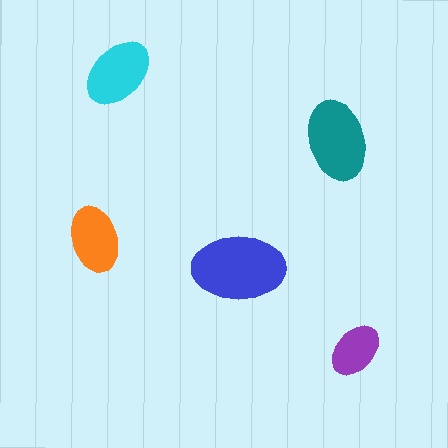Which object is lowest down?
The purple ellipse is bottommost.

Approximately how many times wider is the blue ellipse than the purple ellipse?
About 1.5 times wider.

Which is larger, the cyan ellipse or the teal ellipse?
The teal one.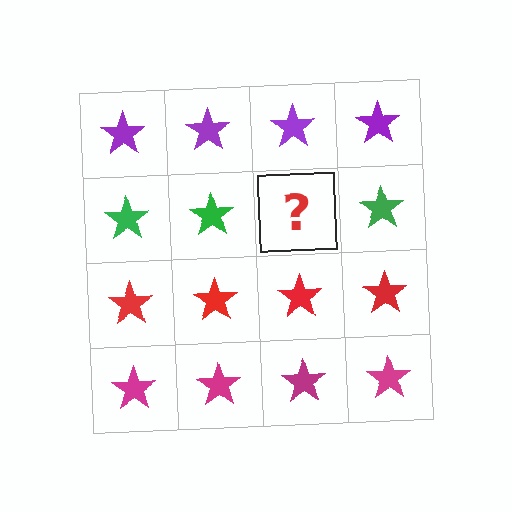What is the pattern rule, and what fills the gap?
The rule is that each row has a consistent color. The gap should be filled with a green star.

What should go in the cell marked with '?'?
The missing cell should contain a green star.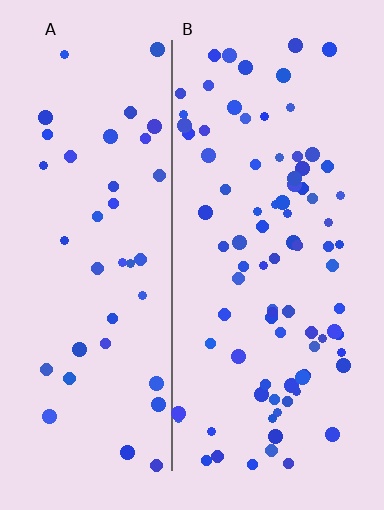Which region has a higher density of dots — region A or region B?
B (the right).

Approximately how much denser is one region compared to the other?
Approximately 2.1× — region B over region A.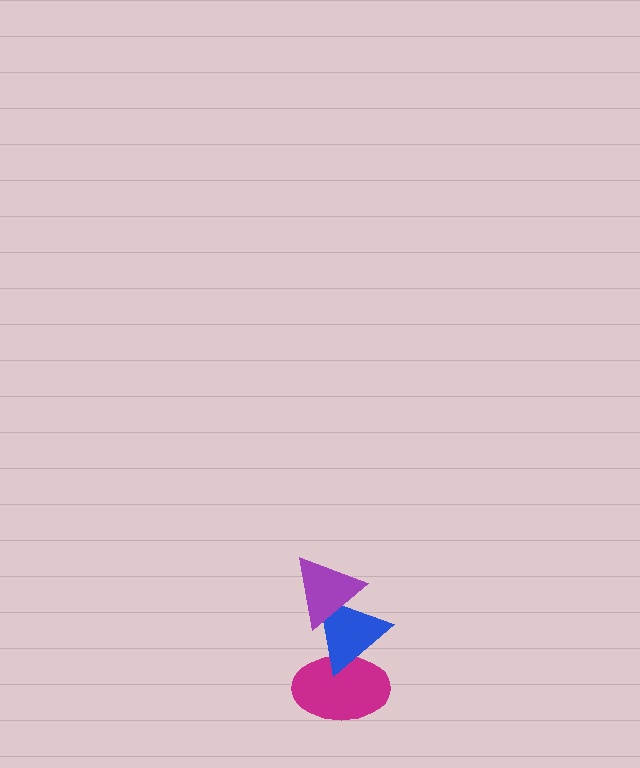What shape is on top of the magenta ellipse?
The blue triangle is on top of the magenta ellipse.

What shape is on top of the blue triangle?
The purple triangle is on top of the blue triangle.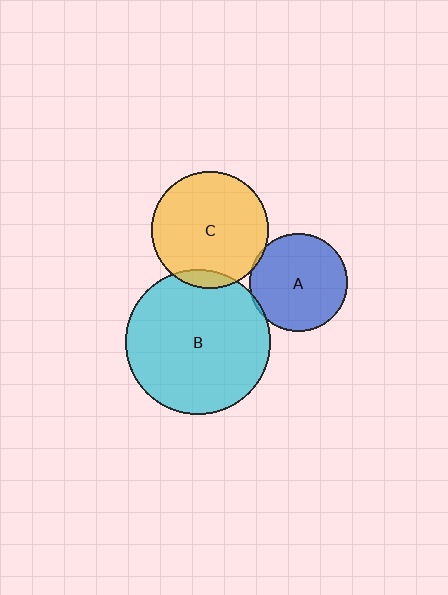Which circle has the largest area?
Circle B (cyan).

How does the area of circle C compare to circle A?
Approximately 1.4 times.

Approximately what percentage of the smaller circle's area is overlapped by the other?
Approximately 5%.